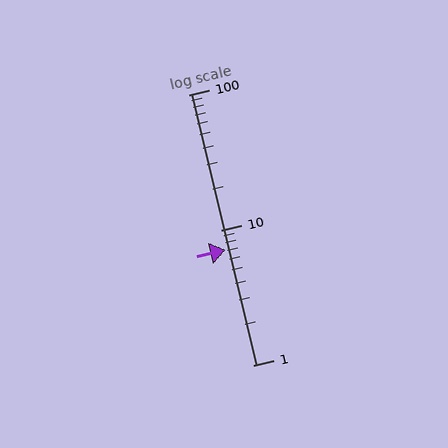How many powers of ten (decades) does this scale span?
The scale spans 2 decades, from 1 to 100.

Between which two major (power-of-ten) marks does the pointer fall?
The pointer is between 1 and 10.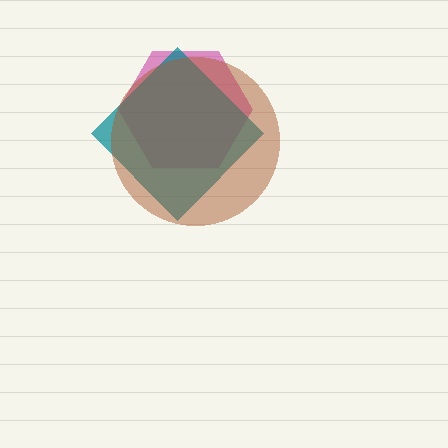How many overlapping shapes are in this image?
There are 3 overlapping shapes in the image.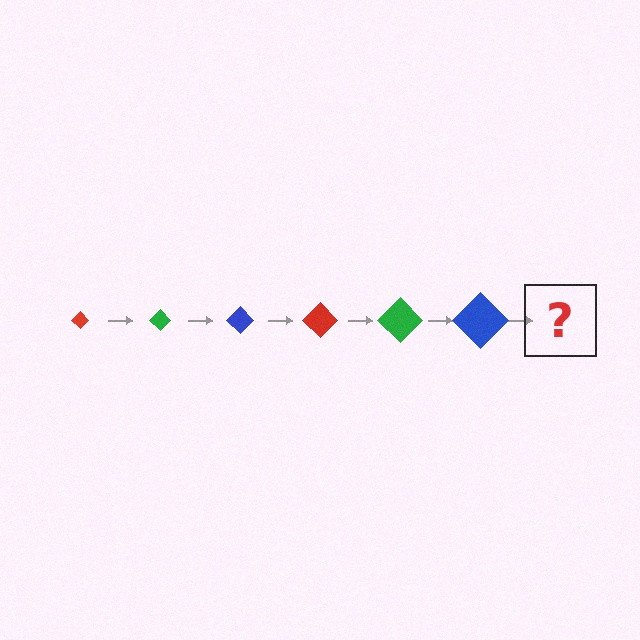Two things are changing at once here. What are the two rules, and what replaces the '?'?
The two rules are that the diamond grows larger each step and the color cycles through red, green, and blue. The '?' should be a red diamond, larger than the previous one.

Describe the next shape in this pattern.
It should be a red diamond, larger than the previous one.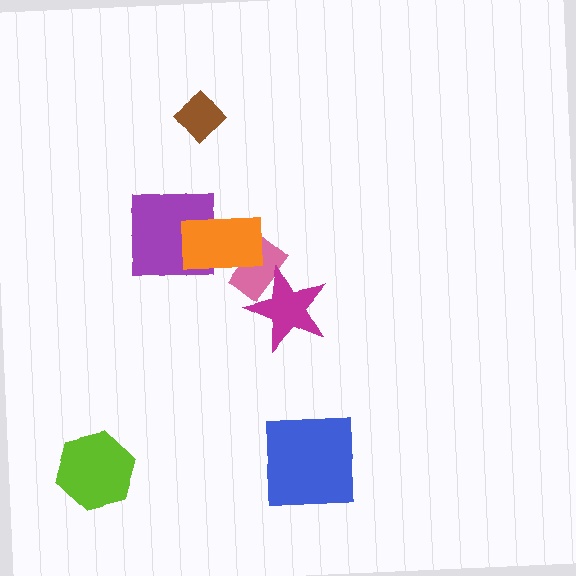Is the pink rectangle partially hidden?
Yes, it is partially covered by another shape.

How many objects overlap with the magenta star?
1 object overlaps with the magenta star.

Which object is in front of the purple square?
The orange rectangle is in front of the purple square.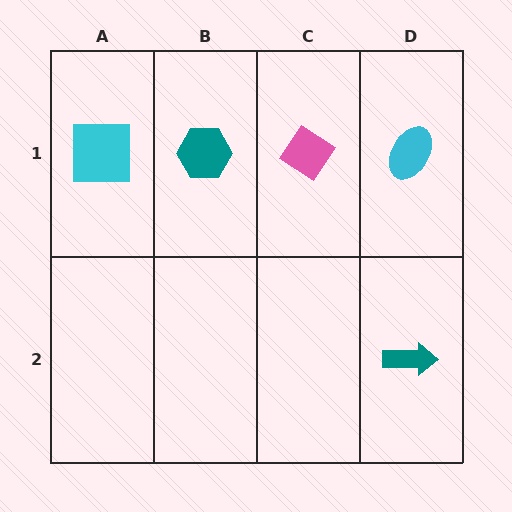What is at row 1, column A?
A cyan square.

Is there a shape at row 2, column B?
No, that cell is empty.